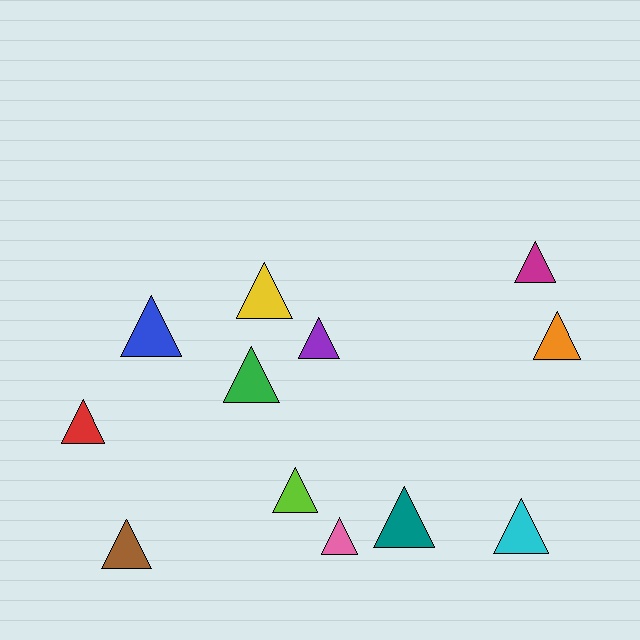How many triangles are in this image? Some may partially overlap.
There are 12 triangles.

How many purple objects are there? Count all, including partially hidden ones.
There is 1 purple object.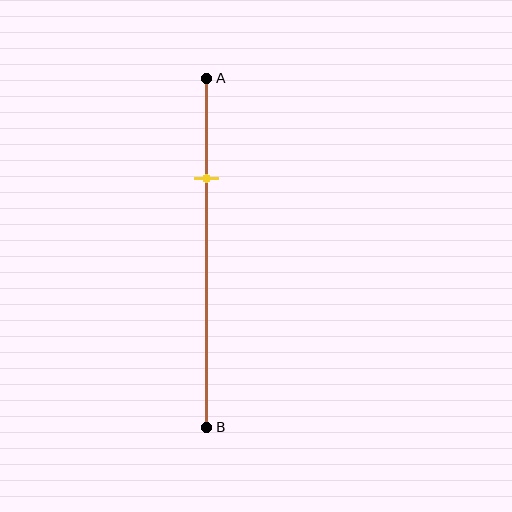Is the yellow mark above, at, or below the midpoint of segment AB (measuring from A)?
The yellow mark is above the midpoint of segment AB.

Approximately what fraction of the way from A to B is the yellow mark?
The yellow mark is approximately 30% of the way from A to B.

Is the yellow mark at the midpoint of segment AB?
No, the mark is at about 30% from A, not at the 50% midpoint.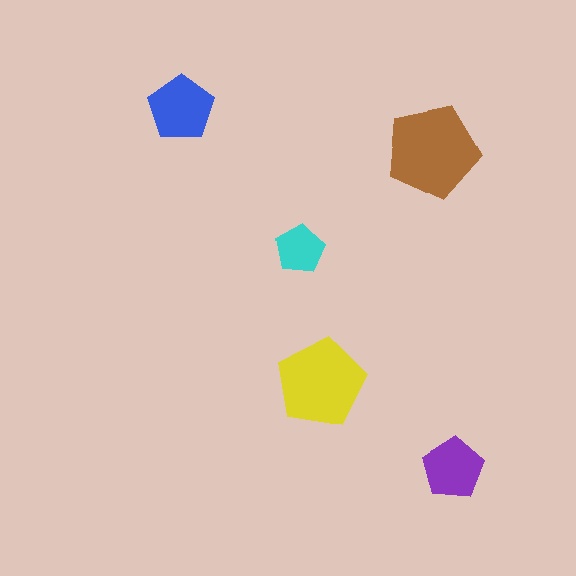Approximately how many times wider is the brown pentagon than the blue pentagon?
About 1.5 times wider.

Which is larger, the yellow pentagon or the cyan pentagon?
The yellow one.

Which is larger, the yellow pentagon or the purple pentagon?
The yellow one.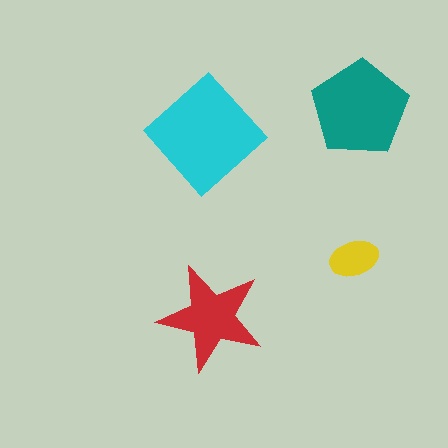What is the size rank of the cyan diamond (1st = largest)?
1st.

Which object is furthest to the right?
The teal pentagon is rightmost.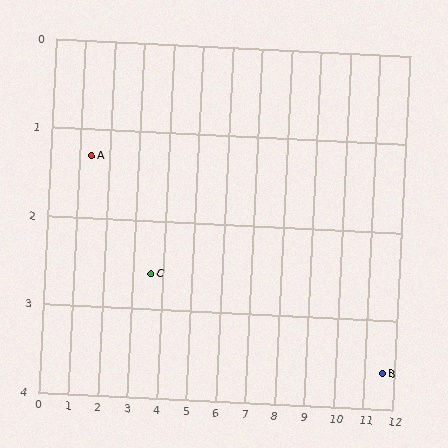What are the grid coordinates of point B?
Point B is at approximately (11.6, 3.6).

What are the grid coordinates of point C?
Point C is at approximately (3.6, 2.6).